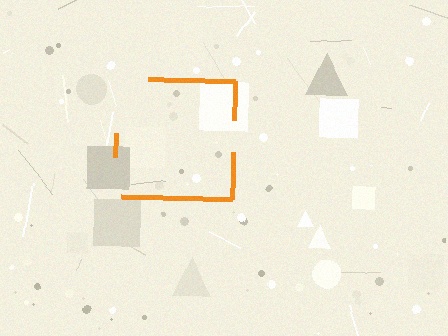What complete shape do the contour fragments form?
The contour fragments form a square.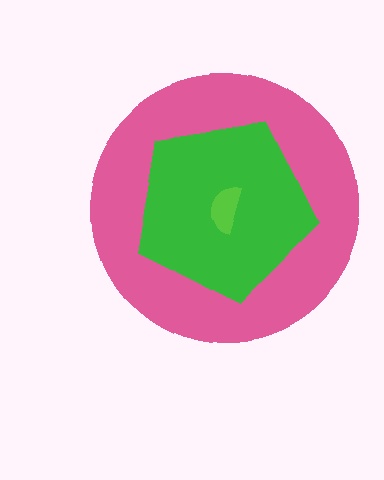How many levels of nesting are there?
3.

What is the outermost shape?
The pink circle.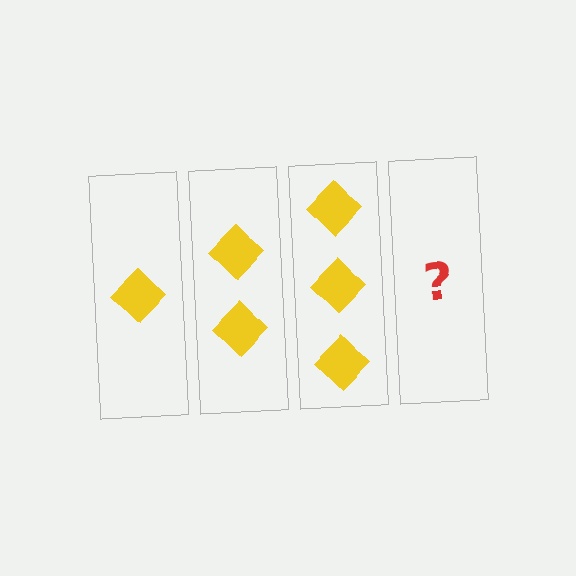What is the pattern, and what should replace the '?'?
The pattern is that each step adds one more diamond. The '?' should be 4 diamonds.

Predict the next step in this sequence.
The next step is 4 diamonds.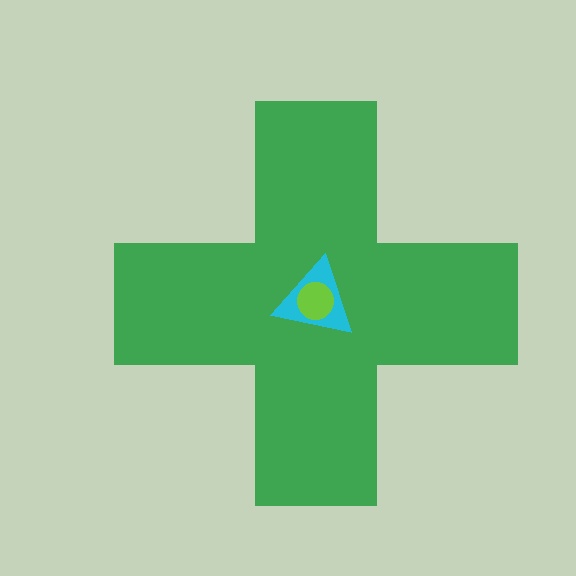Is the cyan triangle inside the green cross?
Yes.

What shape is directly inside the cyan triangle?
The lime circle.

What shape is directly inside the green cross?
The cyan triangle.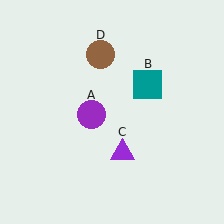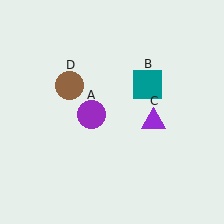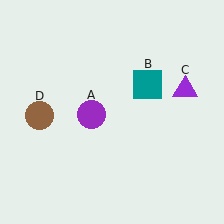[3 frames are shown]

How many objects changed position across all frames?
2 objects changed position: purple triangle (object C), brown circle (object D).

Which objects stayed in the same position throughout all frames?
Purple circle (object A) and teal square (object B) remained stationary.